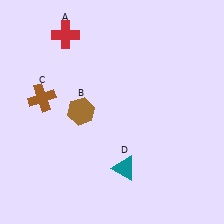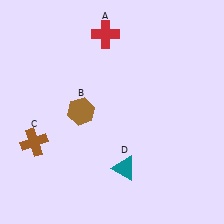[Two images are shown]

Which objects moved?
The objects that moved are: the red cross (A), the brown cross (C).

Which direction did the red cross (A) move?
The red cross (A) moved right.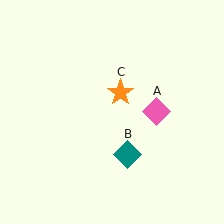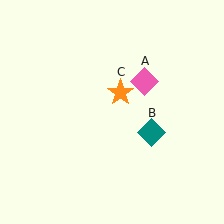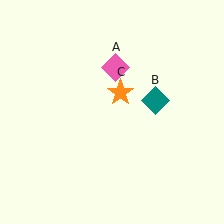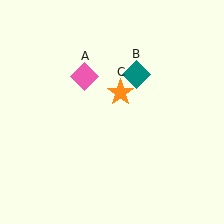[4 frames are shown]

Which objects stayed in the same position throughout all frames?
Orange star (object C) remained stationary.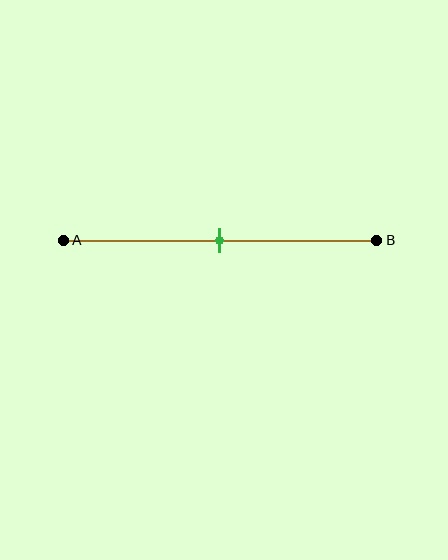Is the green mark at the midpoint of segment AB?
Yes, the mark is approximately at the midpoint.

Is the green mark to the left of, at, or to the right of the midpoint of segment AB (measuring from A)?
The green mark is approximately at the midpoint of segment AB.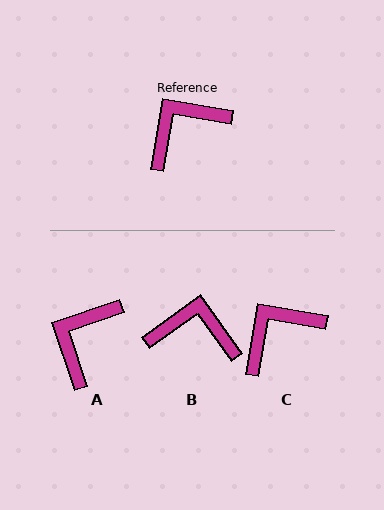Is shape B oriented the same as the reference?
No, it is off by about 44 degrees.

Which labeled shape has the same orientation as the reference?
C.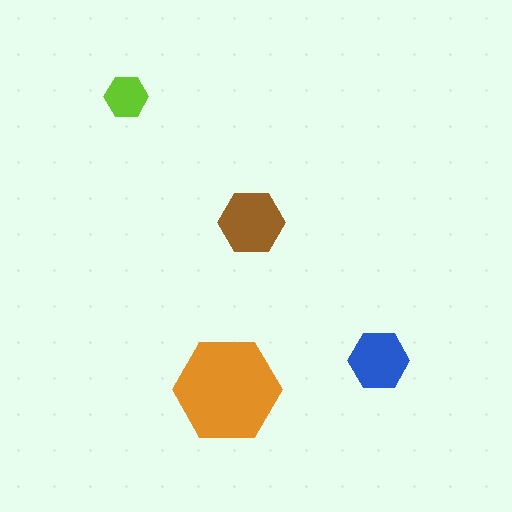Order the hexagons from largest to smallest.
the orange one, the brown one, the blue one, the lime one.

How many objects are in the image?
There are 4 objects in the image.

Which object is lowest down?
The orange hexagon is bottommost.